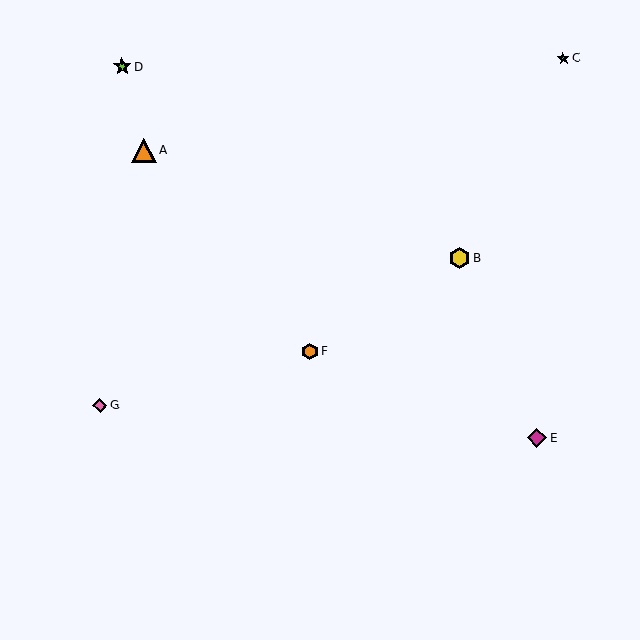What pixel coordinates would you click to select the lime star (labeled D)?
Click at (122, 67) to select the lime star D.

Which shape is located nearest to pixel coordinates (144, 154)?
The orange triangle (labeled A) at (144, 151) is nearest to that location.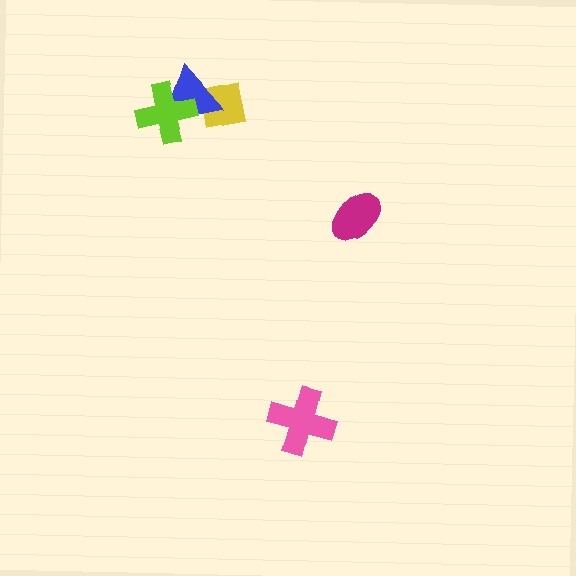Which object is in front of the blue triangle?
The lime cross is in front of the blue triangle.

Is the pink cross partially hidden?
No, no other shape covers it.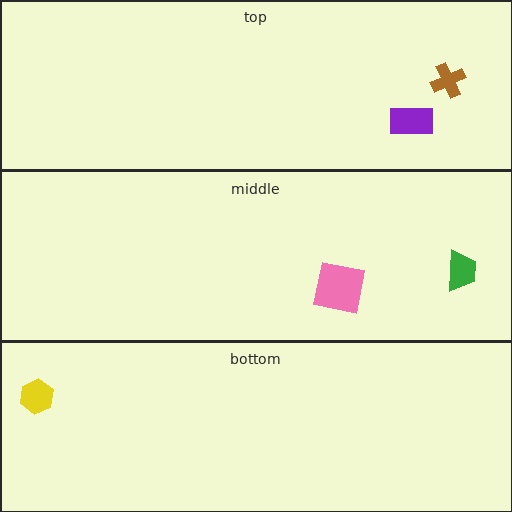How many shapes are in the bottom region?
1.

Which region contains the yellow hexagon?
The bottom region.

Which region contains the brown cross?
The top region.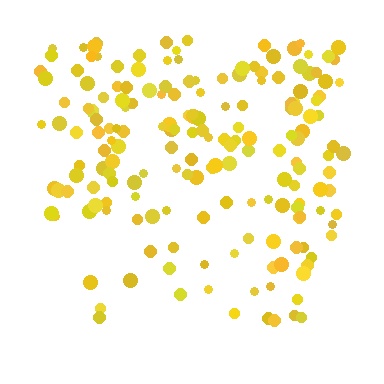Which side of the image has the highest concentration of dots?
The top.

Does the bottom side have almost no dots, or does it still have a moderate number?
Still a moderate number, just noticeably fewer than the top.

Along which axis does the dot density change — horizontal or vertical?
Vertical.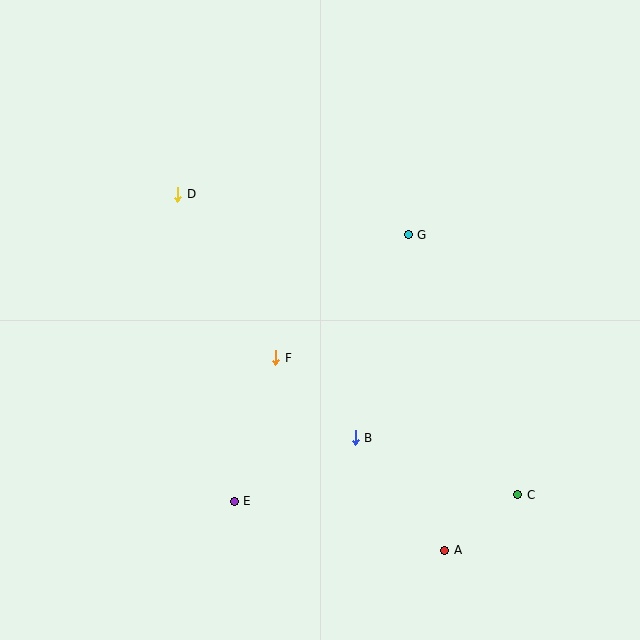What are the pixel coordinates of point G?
Point G is at (408, 235).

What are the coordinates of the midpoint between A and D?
The midpoint between A and D is at (311, 372).